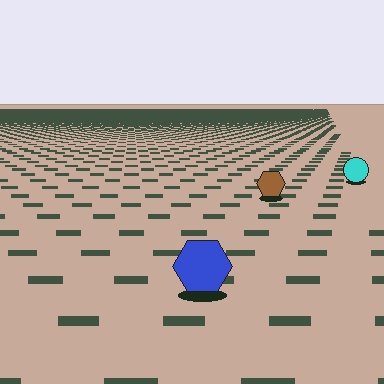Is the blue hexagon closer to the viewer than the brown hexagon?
Yes. The blue hexagon is closer — you can tell from the texture gradient: the ground texture is coarser near it.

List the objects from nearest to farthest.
From nearest to farthest: the blue hexagon, the brown hexagon, the cyan circle.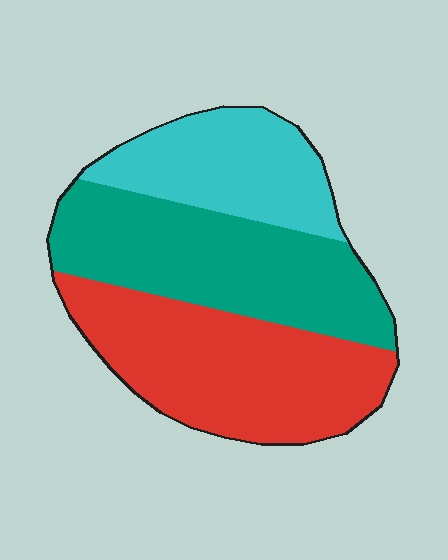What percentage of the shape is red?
Red covers around 40% of the shape.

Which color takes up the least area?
Cyan, at roughly 25%.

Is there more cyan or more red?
Red.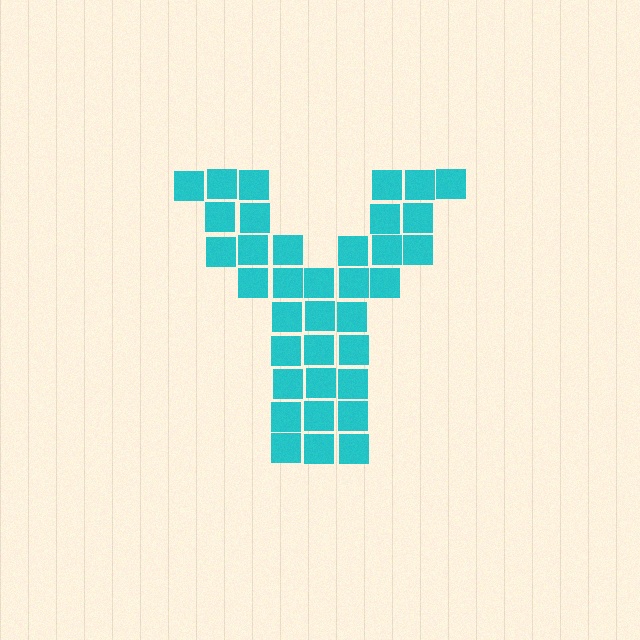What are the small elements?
The small elements are squares.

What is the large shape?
The large shape is the letter Y.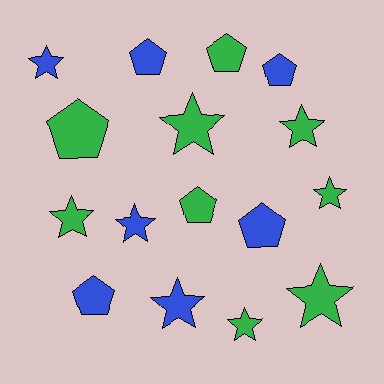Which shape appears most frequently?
Star, with 9 objects.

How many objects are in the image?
There are 16 objects.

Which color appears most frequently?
Green, with 9 objects.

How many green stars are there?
There are 6 green stars.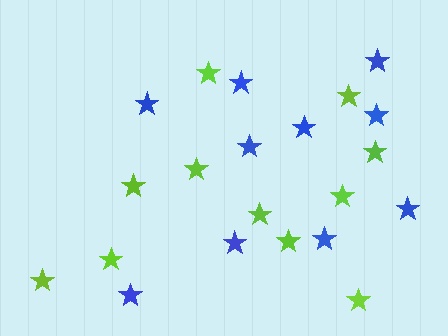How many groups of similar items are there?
There are 2 groups: one group of blue stars (10) and one group of lime stars (11).